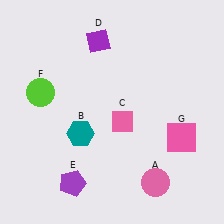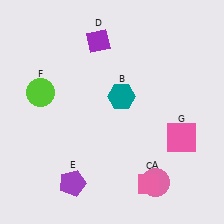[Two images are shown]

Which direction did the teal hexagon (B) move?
The teal hexagon (B) moved right.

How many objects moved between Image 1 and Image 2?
2 objects moved between the two images.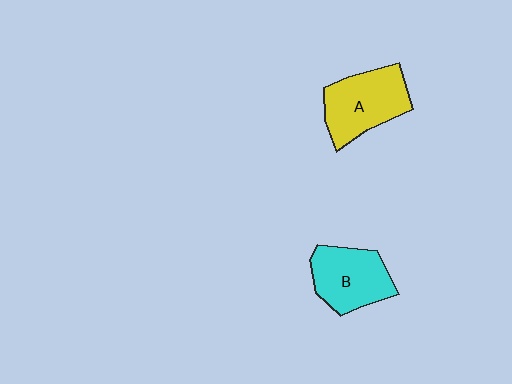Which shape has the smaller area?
Shape B (cyan).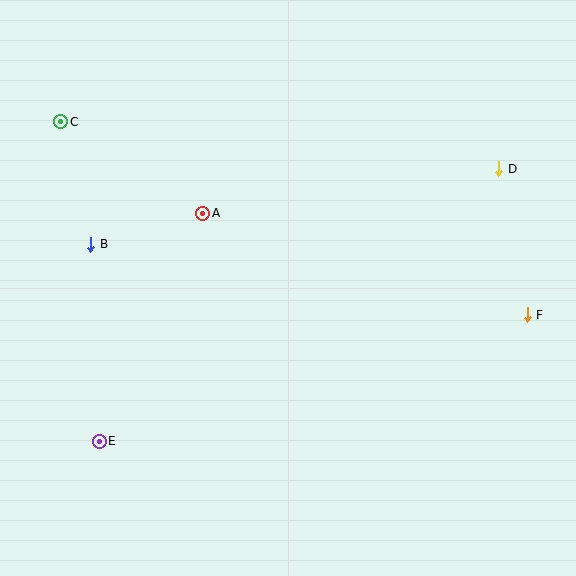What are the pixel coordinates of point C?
Point C is at (61, 122).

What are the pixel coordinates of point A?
Point A is at (203, 213).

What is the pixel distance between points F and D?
The distance between F and D is 149 pixels.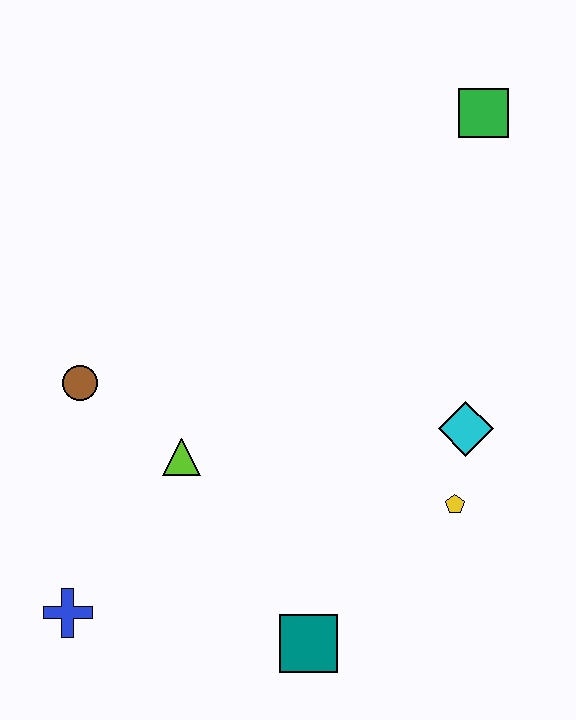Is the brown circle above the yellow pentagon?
Yes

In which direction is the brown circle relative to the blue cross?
The brown circle is above the blue cross.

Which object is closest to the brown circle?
The lime triangle is closest to the brown circle.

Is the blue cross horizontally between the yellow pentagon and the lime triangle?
No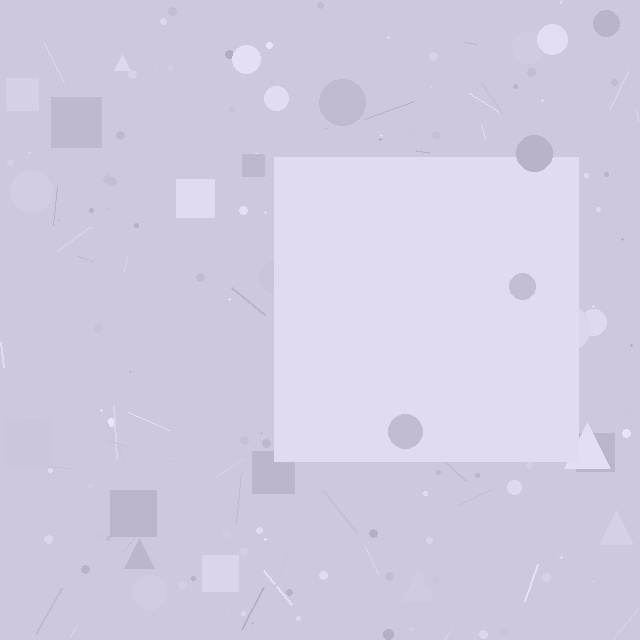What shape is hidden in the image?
A square is hidden in the image.